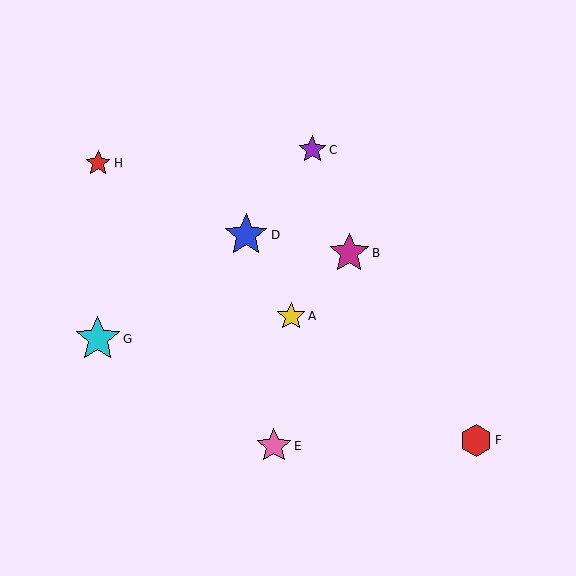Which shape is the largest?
The cyan star (labeled G) is the largest.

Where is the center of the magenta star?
The center of the magenta star is at (349, 253).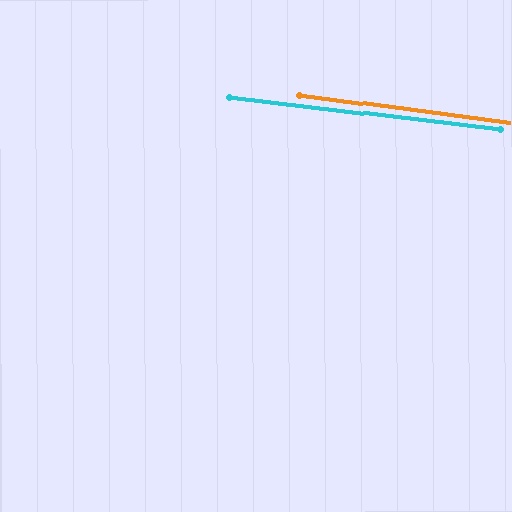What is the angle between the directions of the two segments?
Approximately 1 degree.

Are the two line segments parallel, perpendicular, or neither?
Parallel — their directions differ by only 0.6°.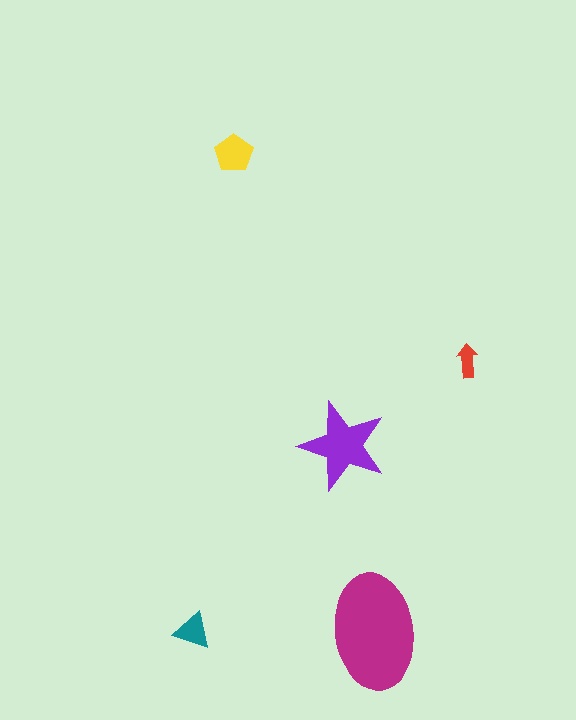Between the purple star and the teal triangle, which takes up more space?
The purple star.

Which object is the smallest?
The red arrow.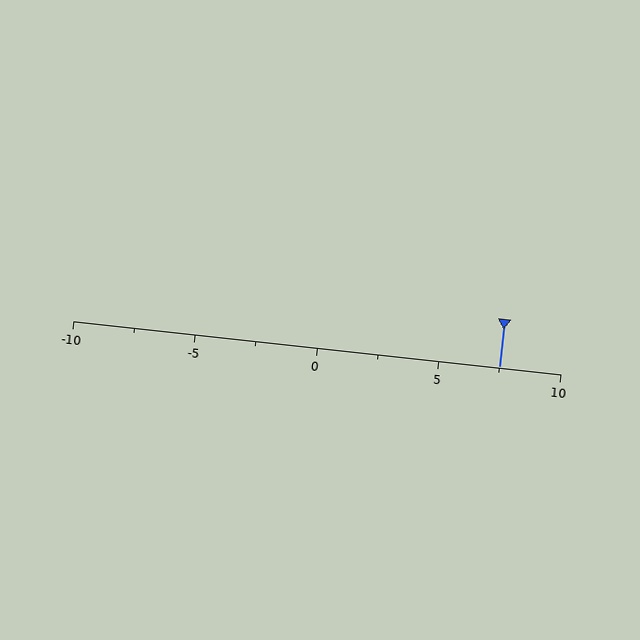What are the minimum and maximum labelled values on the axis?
The axis runs from -10 to 10.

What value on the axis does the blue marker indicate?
The marker indicates approximately 7.5.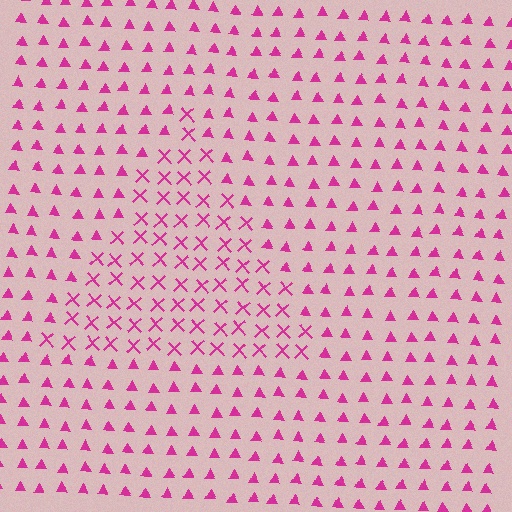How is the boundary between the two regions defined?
The boundary is defined by a change in element shape: X marks inside vs. triangles outside. All elements share the same color and spacing.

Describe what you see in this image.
The image is filled with small magenta elements arranged in a uniform grid. A triangle-shaped region contains X marks, while the surrounding area contains triangles. The boundary is defined purely by the change in element shape.